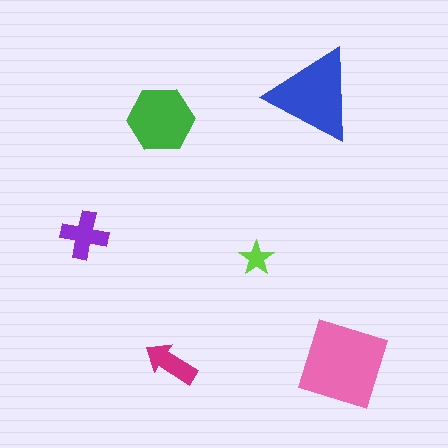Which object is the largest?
The pink diamond.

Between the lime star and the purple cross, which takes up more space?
The purple cross.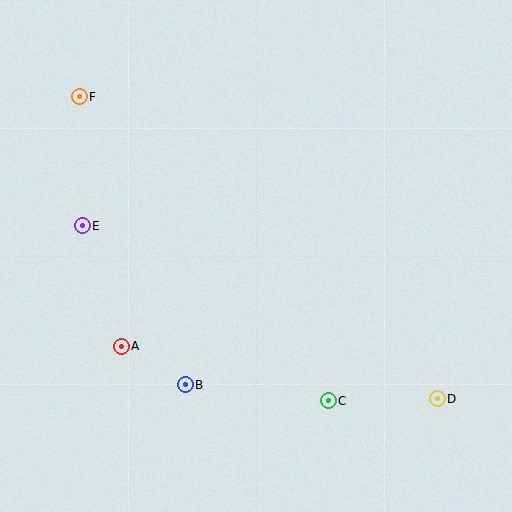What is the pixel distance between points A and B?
The distance between A and B is 74 pixels.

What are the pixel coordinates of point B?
Point B is at (185, 385).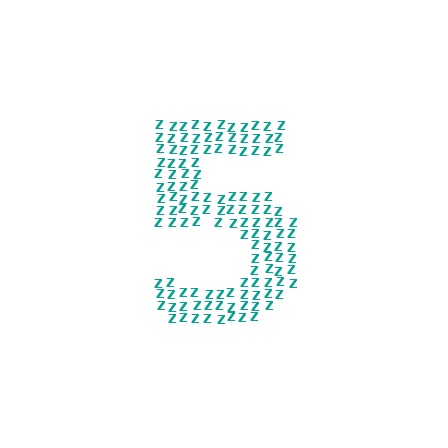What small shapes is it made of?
It is made of small letter Z's.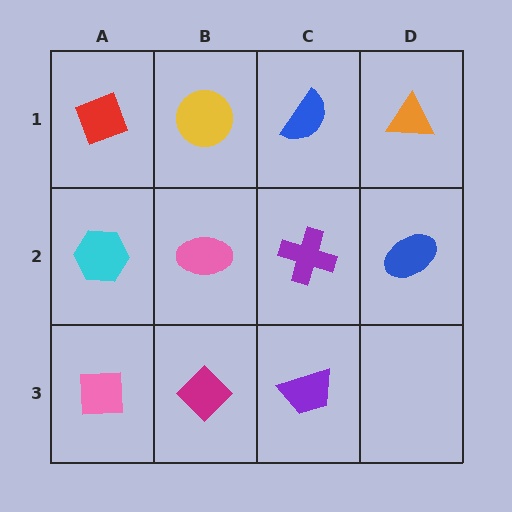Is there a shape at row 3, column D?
No, that cell is empty.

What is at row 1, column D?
An orange triangle.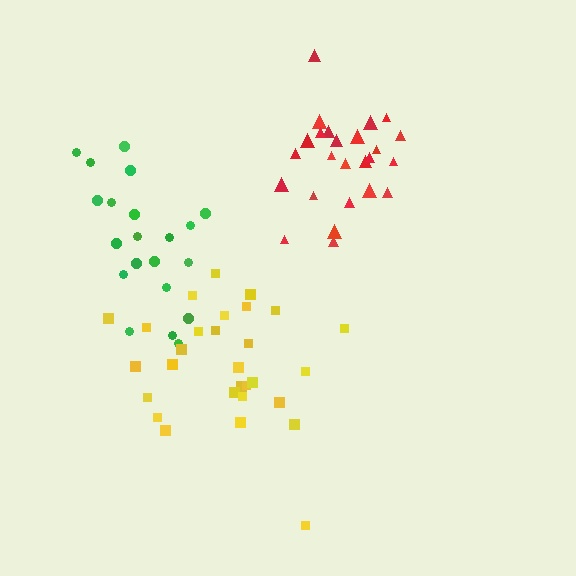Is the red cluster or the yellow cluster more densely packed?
Red.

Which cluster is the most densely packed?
Red.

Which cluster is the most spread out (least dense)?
Yellow.